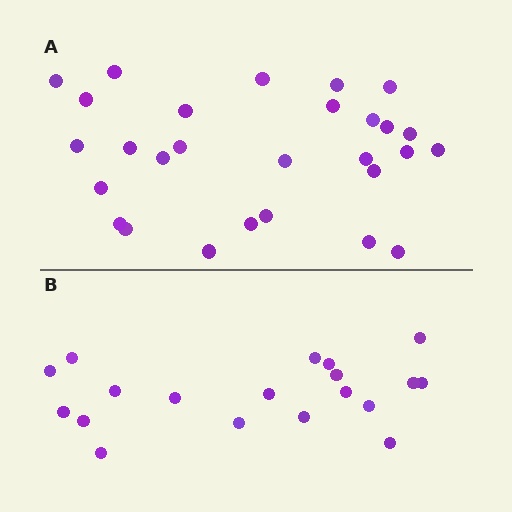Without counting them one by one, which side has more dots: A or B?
Region A (the top region) has more dots.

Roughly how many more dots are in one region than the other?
Region A has roughly 8 or so more dots than region B.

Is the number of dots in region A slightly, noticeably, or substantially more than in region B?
Region A has substantially more. The ratio is roughly 1.5 to 1.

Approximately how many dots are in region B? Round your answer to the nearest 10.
About 20 dots. (The exact count is 19, which rounds to 20.)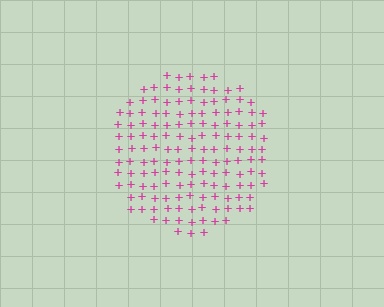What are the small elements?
The small elements are plus signs.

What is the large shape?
The large shape is a circle.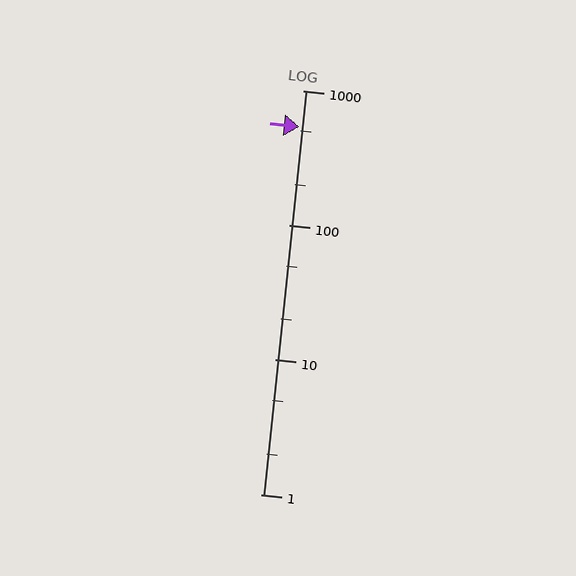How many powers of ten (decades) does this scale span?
The scale spans 3 decades, from 1 to 1000.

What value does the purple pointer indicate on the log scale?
The pointer indicates approximately 540.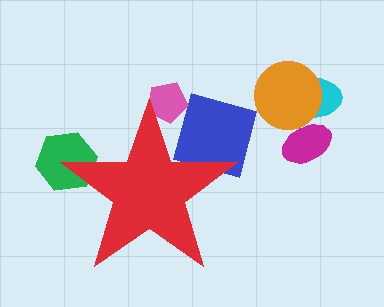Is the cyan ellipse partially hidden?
No, the cyan ellipse is fully visible.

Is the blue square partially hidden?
Yes, the blue square is partially hidden behind the red star.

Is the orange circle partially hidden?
No, the orange circle is fully visible.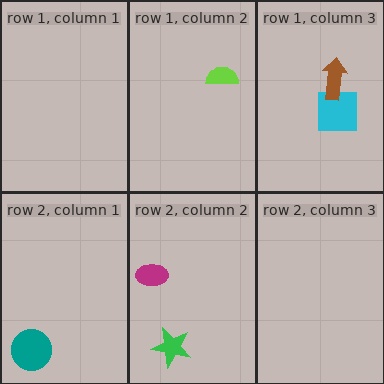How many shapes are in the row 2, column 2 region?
2.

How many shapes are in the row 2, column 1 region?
1.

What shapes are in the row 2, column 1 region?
The teal circle.